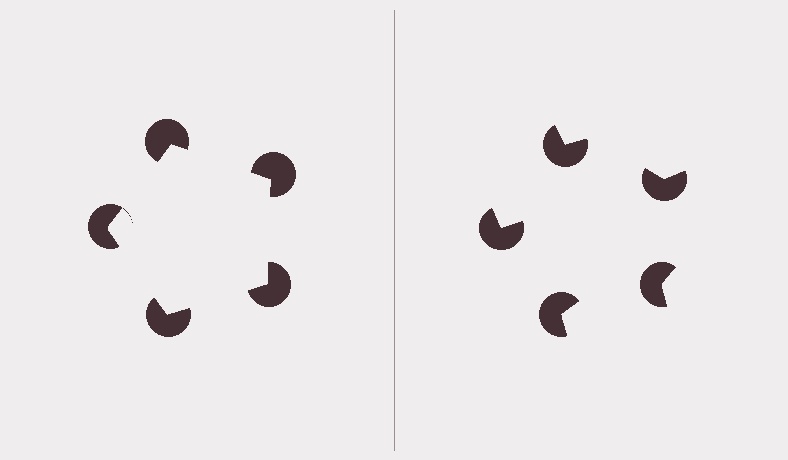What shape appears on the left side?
An illusory pentagon.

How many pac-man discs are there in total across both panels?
10 — 5 on each side.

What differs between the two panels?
The pac-man discs are positioned identically on both sides; only the wedge orientations differ. On the left they align to a pentagon; on the right they are misaligned.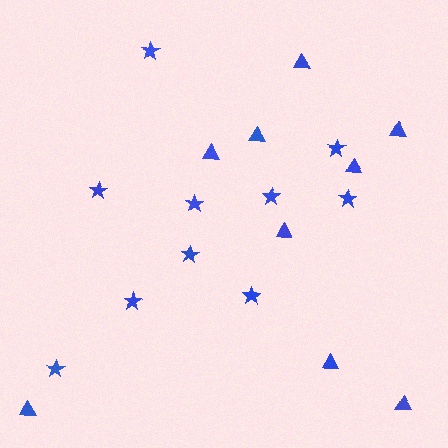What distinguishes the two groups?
There are 2 groups: one group of stars (10) and one group of triangles (9).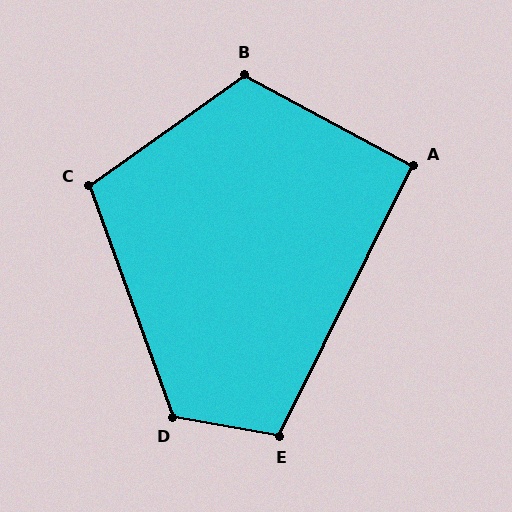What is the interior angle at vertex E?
Approximately 106 degrees (obtuse).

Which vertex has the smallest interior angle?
A, at approximately 92 degrees.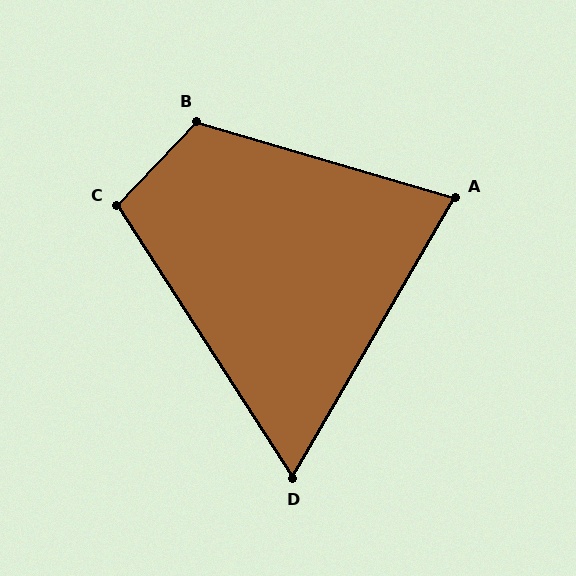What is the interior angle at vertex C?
Approximately 104 degrees (obtuse).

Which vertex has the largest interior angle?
B, at approximately 117 degrees.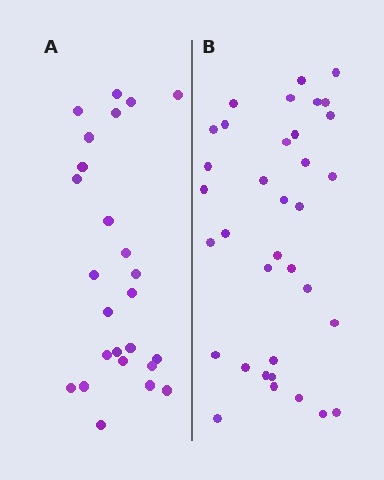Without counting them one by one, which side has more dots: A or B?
Region B (the right region) has more dots.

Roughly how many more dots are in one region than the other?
Region B has roughly 10 or so more dots than region A.